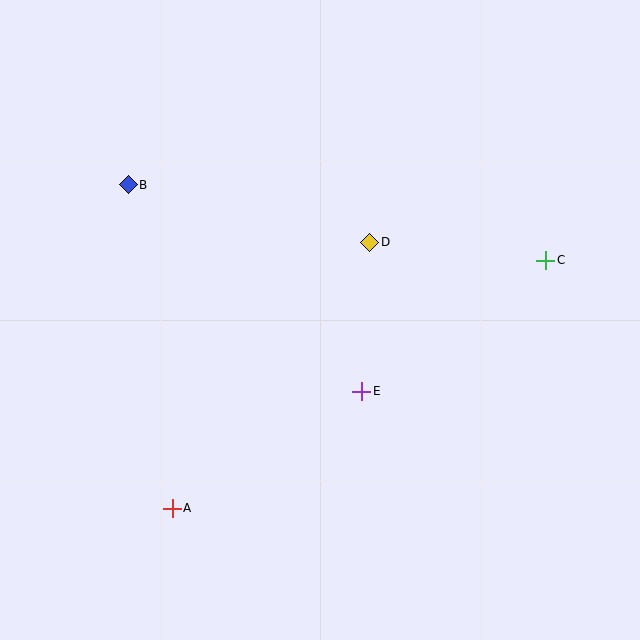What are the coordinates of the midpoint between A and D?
The midpoint between A and D is at (271, 375).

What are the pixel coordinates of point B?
Point B is at (128, 185).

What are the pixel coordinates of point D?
Point D is at (370, 242).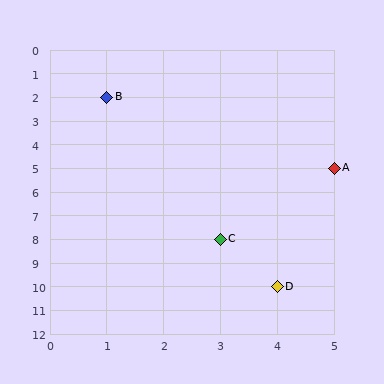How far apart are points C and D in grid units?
Points C and D are 1 column and 2 rows apart (about 2.2 grid units diagonally).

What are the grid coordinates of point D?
Point D is at grid coordinates (4, 10).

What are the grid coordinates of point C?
Point C is at grid coordinates (3, 8).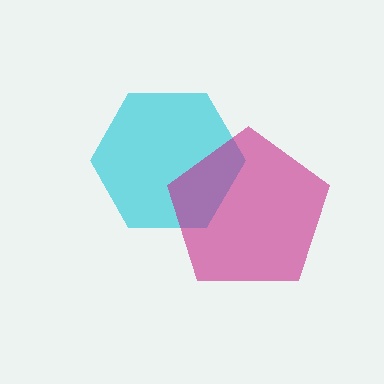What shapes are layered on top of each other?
The layered shapes are: a cyan hexagon, a magenta pentagon.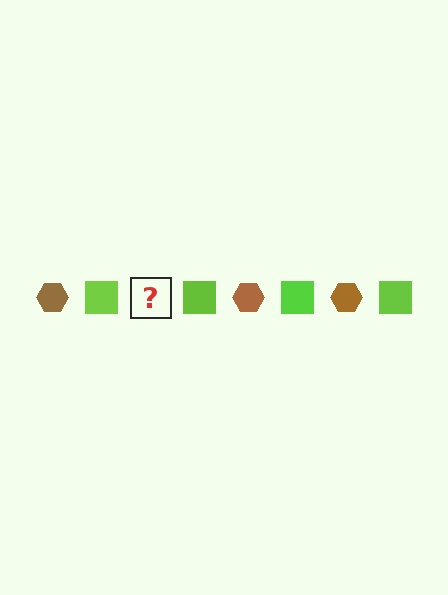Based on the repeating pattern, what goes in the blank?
The blank should be a brown hexagon.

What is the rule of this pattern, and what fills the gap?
The rule is that the pattern alternates between brown hexagon and lime square. The gap should be filled with a brown hexagon.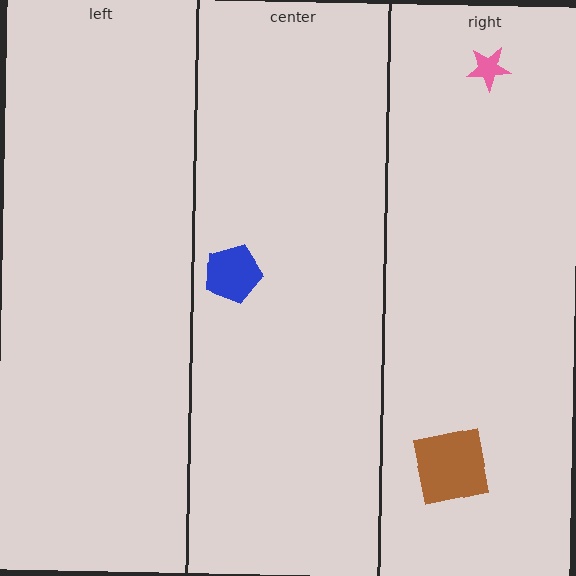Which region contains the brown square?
The right region.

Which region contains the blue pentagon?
The center region.